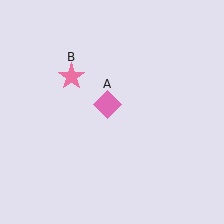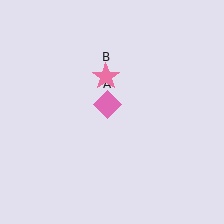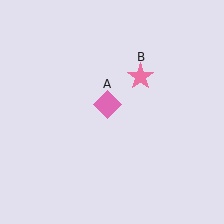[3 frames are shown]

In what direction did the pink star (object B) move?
The pink star (object B) moved right.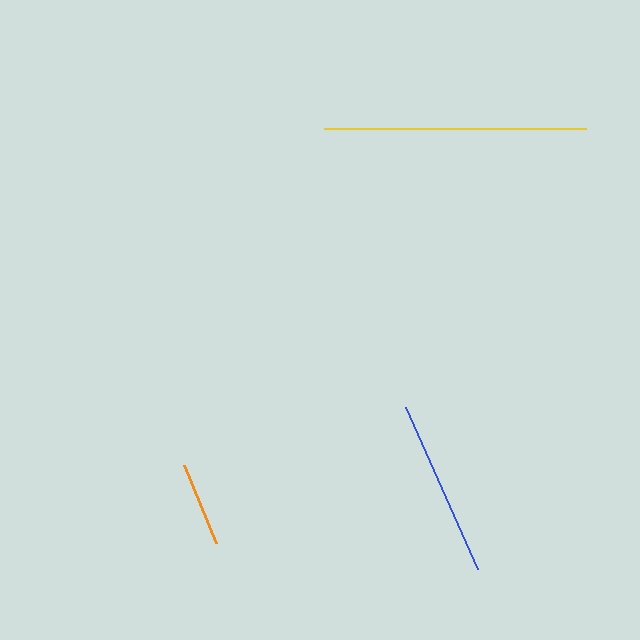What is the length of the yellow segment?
The yellow segment is approximately 262 pixels long.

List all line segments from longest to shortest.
From longest to shortest: yellow, blue, orange.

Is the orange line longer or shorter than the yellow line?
The yellow line is longer than the orange line.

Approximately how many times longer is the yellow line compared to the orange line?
The yellow line is approximately 3.1 times the length of the orange line.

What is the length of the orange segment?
The orange segment is approximately 84 pixels long.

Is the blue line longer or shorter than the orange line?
The blue line is longer than the orange line.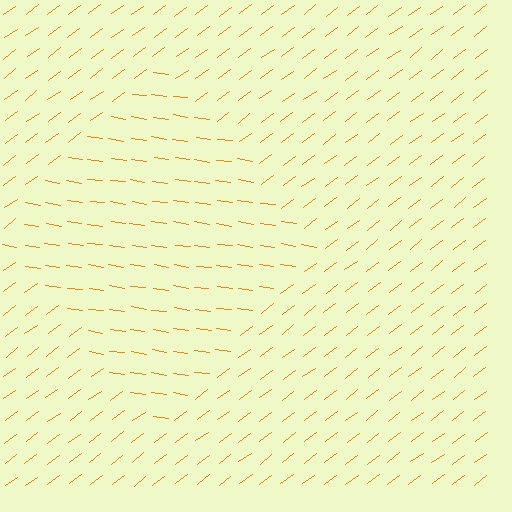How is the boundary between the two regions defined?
The boundary is defined purely by a change in line orientation (approximately 45 degrees difference). All lines are the same color and thickness.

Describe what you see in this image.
The image is filled with small orange line segments. A diamond region in the image has lines oriented differently from the surrounding lines, creating a visible texture boundary.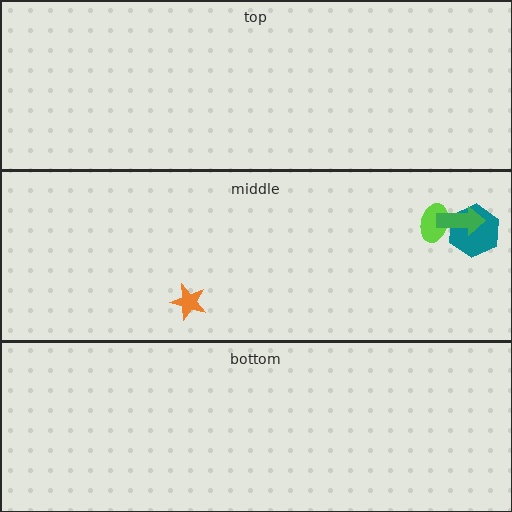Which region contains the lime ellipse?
The middle region.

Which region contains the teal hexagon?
The middle region.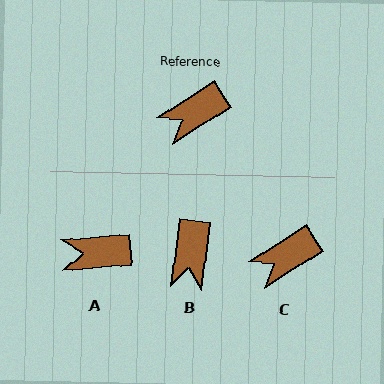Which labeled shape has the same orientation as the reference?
C.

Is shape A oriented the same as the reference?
No, it is off by about 28 degrees.